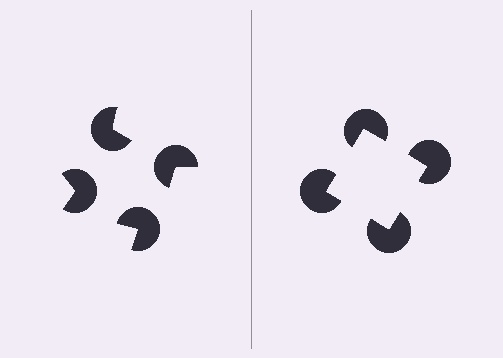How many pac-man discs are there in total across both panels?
8 — 4 on each side.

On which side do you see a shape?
An illusory square appears on the right side. On the left side the wedge cuts are rotated, so no coherent shape forms.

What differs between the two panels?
The pac-man discs are positioned identically on both sides; only the wedge orientations differ. On the right they align to a square; on the left they are misaligned.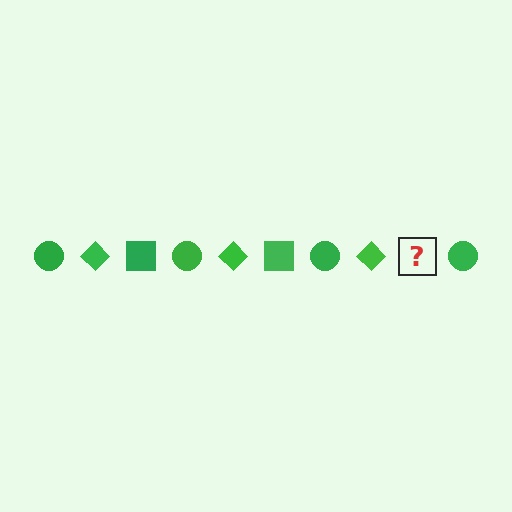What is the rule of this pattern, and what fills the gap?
The rule is that the pattern cycles through circle, diamond, square shapes in green. The gap should be filled with a green square.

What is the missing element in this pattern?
The missing element is a green square.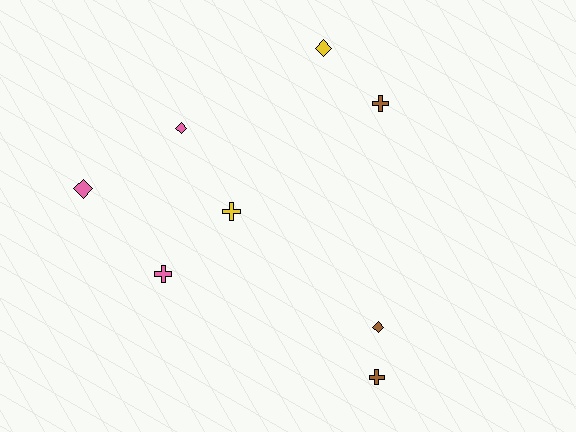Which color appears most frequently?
Brown, with 3 objects.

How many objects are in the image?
There are 8 objects.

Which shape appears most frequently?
Diamond, with 4 objects.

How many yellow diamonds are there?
There is 1 yellow diamond.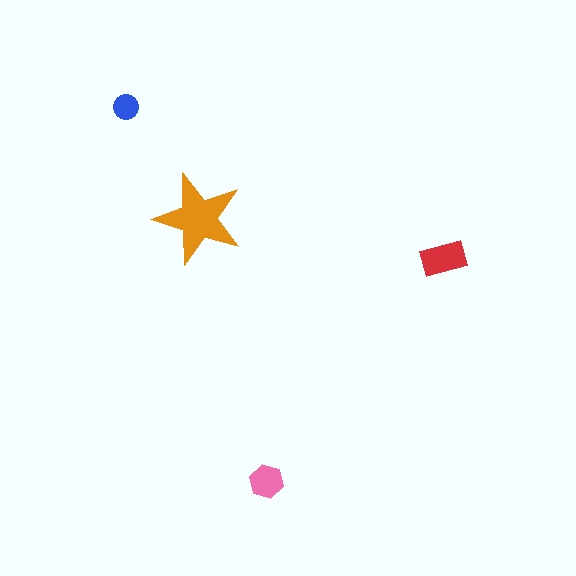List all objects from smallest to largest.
The blue circle, the pink hexagon, the red rectangle, the orange star.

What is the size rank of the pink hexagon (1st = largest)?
3rd.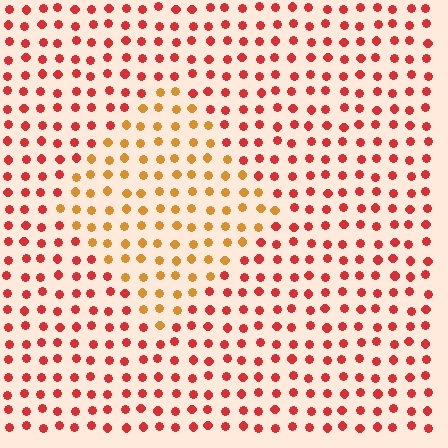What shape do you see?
I see a diamond.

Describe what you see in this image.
The image is filled with small red elements in a uniform arrangement. A diamond-shaped region is visible where the elements are tinted to a slightly different hue, forming a subtle color boundary.